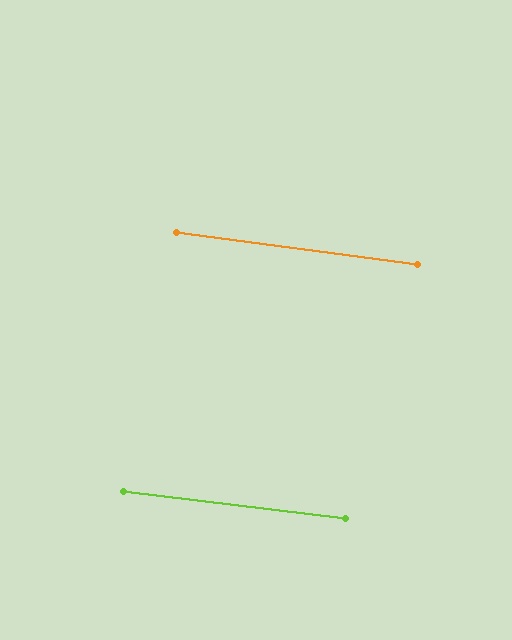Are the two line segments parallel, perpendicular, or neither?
Parallel — their directions differ by only 0.7°.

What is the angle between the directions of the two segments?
Approximately 1 degree.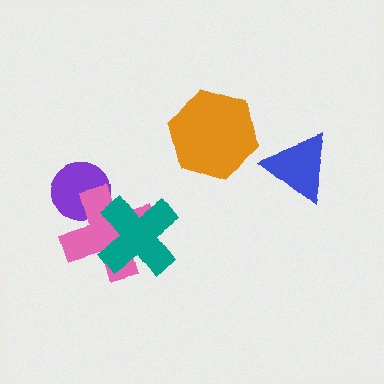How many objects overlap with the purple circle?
1 object overlaps with the purple circle.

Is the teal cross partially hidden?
No, no other shape covers it.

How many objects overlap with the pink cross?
2 objects overlap with the pink cross.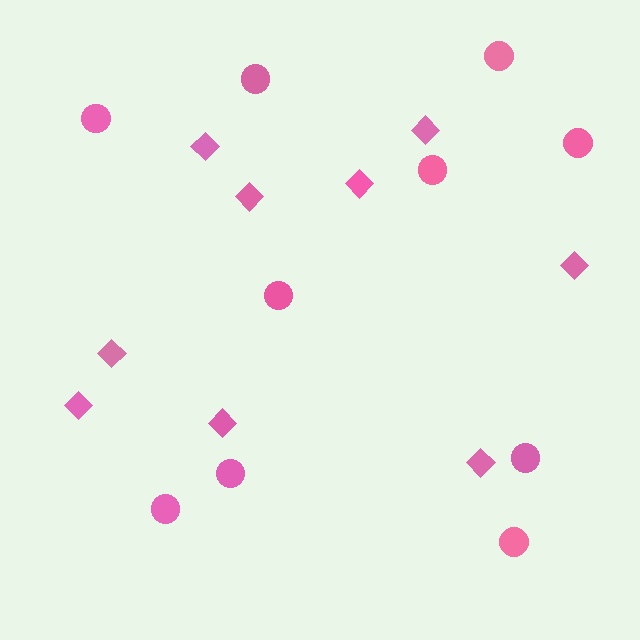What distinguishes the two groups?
There are 2 groups: one group of diamonds (9) and one group of circles (10).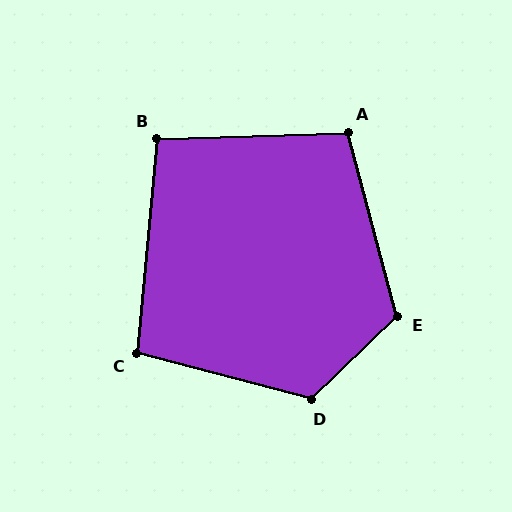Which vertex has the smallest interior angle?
B, at approximately 97 degrees.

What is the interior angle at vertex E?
Approximately 119 degrees (obtuse).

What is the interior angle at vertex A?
Approximately 103 degrees (obtuse).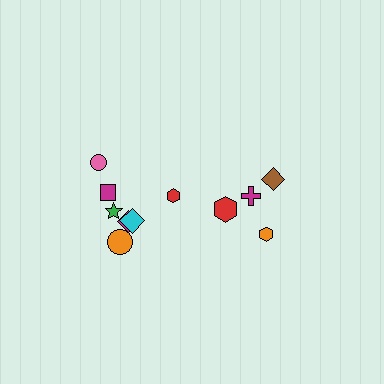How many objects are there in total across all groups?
There are 11 objects.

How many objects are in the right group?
There are 4 objects.